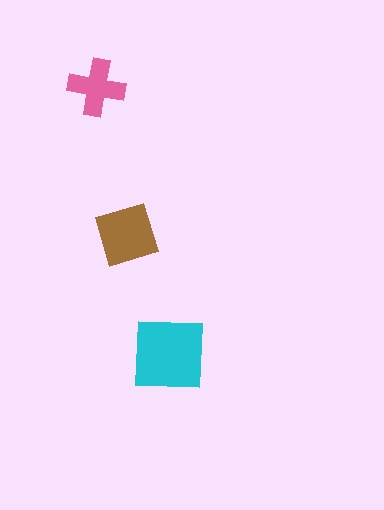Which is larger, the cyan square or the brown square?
The cyan square.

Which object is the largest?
The cyan square.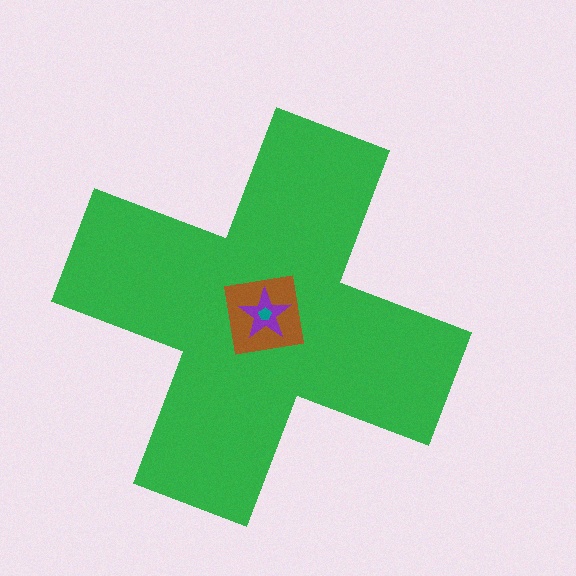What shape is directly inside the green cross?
The brown square.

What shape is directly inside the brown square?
The purple star.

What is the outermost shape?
The green cross.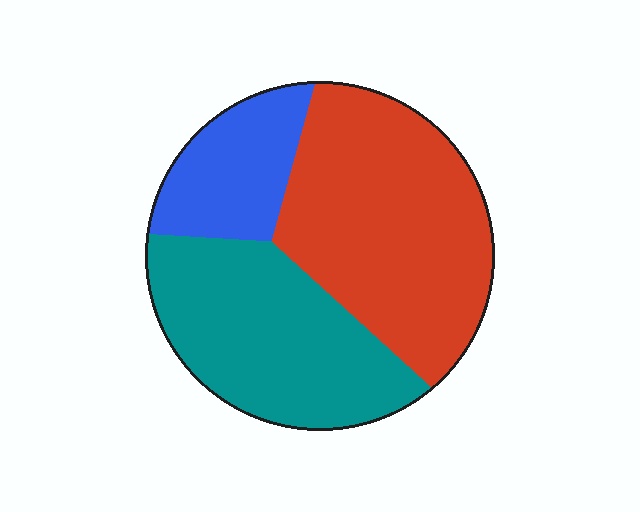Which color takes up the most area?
Red, at roughly 45%.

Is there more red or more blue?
Red.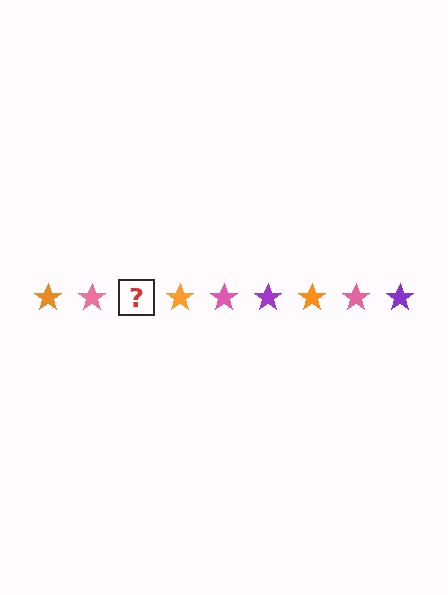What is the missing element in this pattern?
The missing element is a purple star.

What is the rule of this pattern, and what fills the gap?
The rule is that the pattern cycles through orange, pink, purple stars. The gap should be filled with a purple star.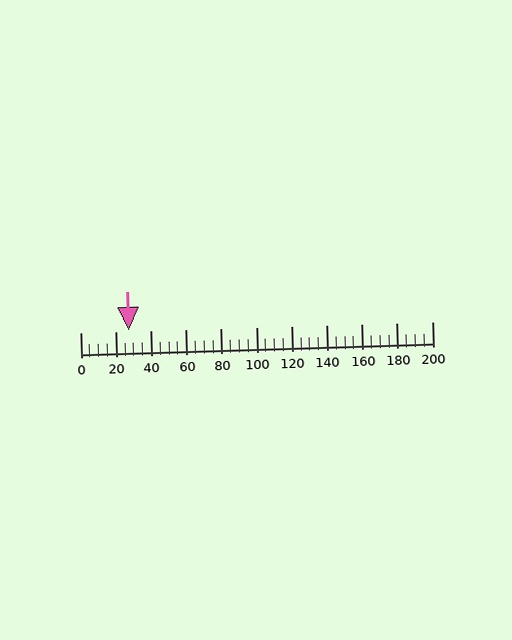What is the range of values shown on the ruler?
The ruler shows values from 0 to 200.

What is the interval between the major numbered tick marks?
The major tick marks are spaced 20 units apart.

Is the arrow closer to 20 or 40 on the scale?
The arrow is closer to 20.